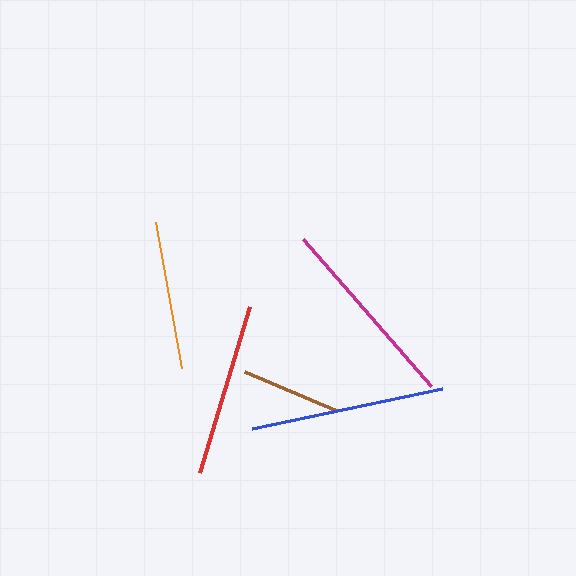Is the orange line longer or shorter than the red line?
The red line is longer than the orange line.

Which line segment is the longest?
The magenta line is the longest at approximately 195 pixels.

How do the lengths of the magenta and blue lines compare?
The magenta and blue lines are approximately the same length.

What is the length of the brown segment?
The brown segment is approximately 100 pixels long.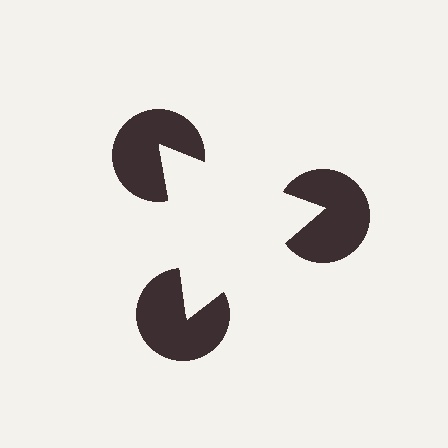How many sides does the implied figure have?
3 sides.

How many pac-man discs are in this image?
There are 3 — one at each vertex of the illusory triangle.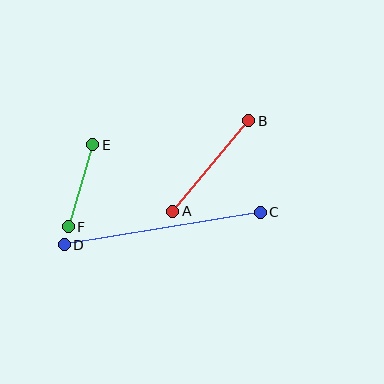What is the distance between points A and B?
The distance is approximately 119 pixels.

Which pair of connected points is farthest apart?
Points C and D are farthest apart.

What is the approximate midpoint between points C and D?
The midpoint is at approximately (162, 229) pixels.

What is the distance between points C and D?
The distance is approximately 198 pixels.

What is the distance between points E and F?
The distance is approximately 85 pixels.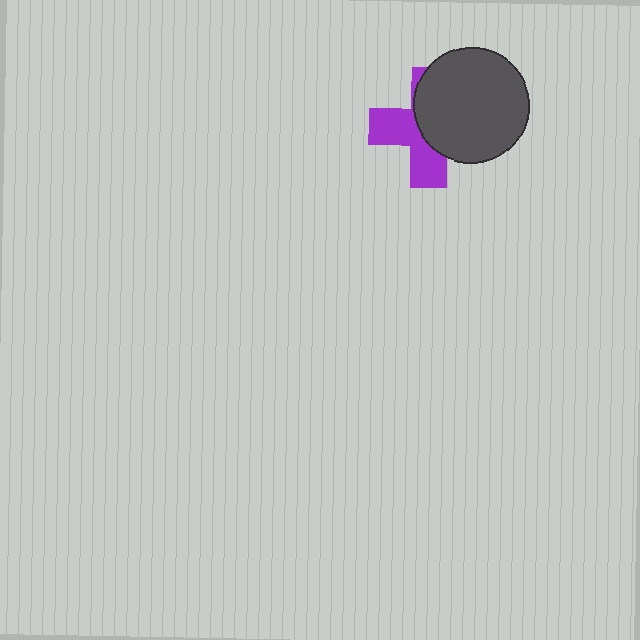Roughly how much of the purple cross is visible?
About half of it is visible (roughly 46%).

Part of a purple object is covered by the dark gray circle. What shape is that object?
It is a cross.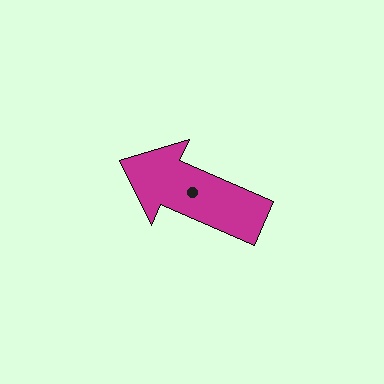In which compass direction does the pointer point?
Northwest.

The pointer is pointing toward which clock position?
Roughly 10 o'clock.